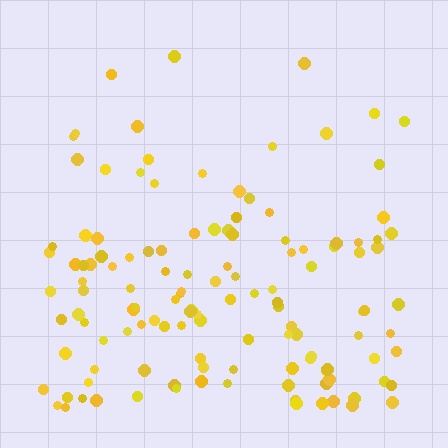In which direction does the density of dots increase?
From top to bottom, with the bottom side densest.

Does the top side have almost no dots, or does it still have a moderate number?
Still a moderate number, just noticeably fewer than the bottom.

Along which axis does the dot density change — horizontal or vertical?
Vertical.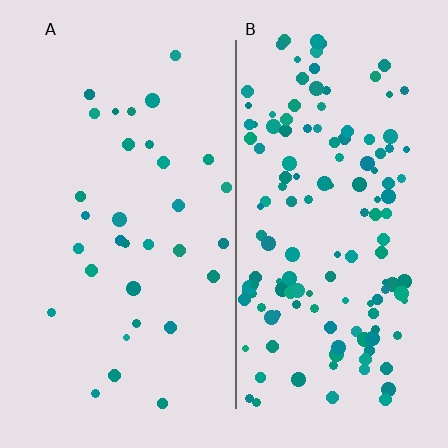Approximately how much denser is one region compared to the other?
Approximately 4.3× — region B over region A.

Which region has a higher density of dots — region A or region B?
B (the right).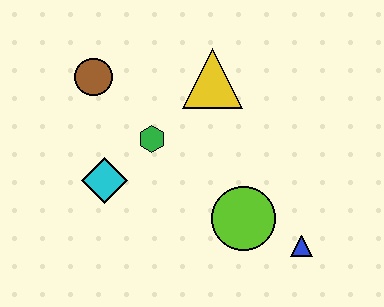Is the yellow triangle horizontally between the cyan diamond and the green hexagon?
No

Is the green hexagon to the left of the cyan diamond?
No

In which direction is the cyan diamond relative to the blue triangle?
The cyan diamond is to the left of the blue triangle.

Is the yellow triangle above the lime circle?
Yes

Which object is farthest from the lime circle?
The brown circle is farthest from the lime circle.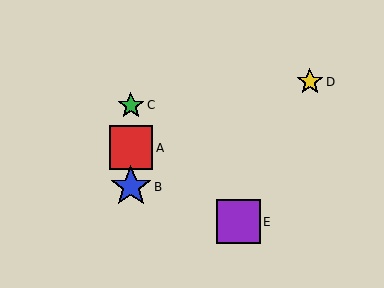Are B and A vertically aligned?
Yes, both are at x≈131.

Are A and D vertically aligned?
No, A is at x≈131 and D is at x≈310.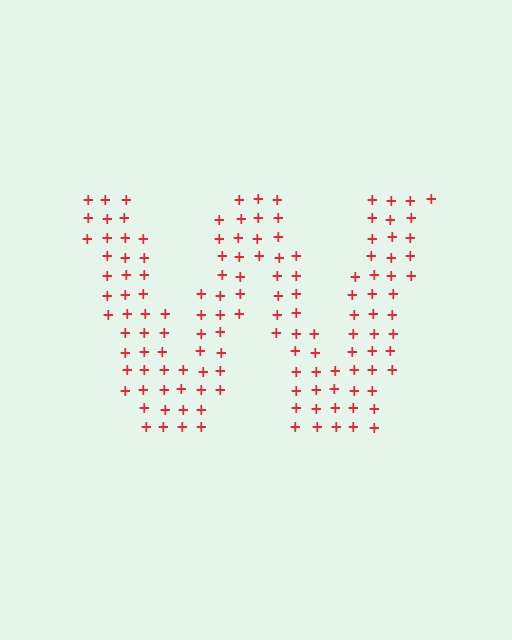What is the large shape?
The large shape is the letter W.